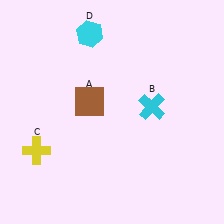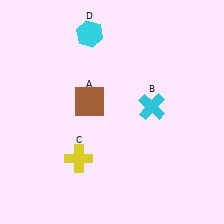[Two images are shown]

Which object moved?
The yellow cross (C) moved right.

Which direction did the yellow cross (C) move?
The yellow cross (C) moved right.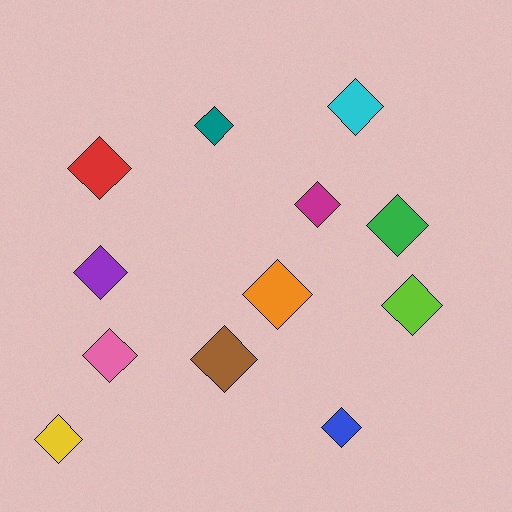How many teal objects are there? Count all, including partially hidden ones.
There is 1 teal object.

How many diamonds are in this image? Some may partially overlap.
There are 12 diamonds.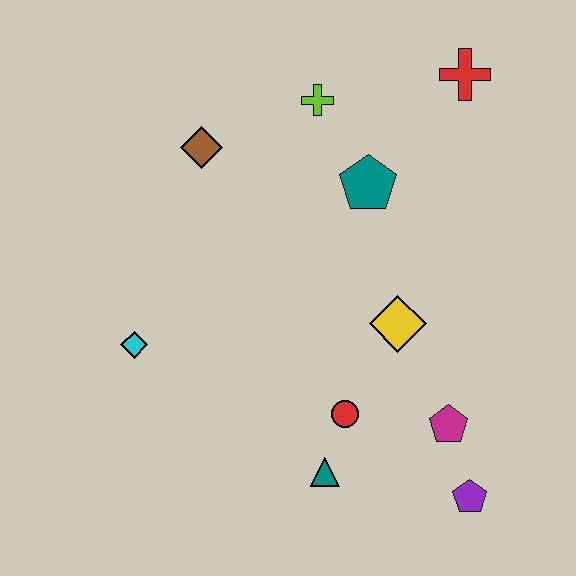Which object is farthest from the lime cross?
The purple pentagon is farthest from the lime cross.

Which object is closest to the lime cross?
The teal pentagon is closest to the lime cross.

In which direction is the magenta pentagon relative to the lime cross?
The magenta pentagon is below the lime cross.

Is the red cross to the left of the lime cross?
No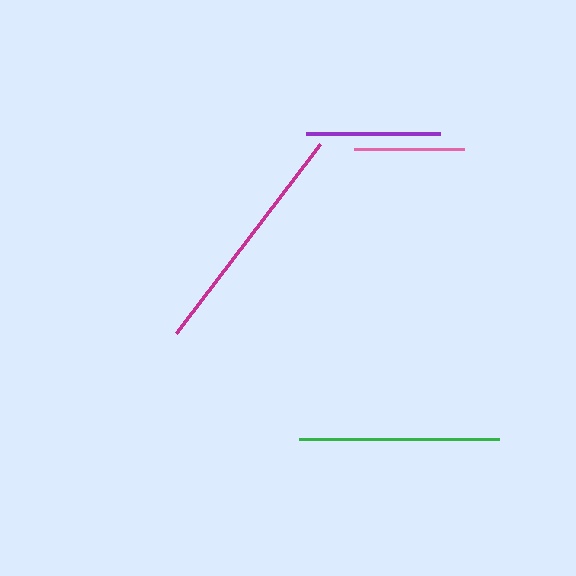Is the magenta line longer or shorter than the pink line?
The magenta line is longer than the pink line.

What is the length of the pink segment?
The pink segment is approximately 110 pixels long.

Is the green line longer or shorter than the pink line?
The green line is longer than the pink line.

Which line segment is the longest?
The magenta line is the longest at approximately 237 pixels.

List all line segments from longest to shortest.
From longest to shortest: magenta, green, purple, pink.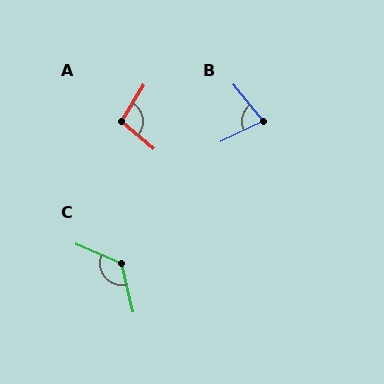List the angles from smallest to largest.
B (77°), A (98°), C (127°).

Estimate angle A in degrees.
Approximately 98 degrees.